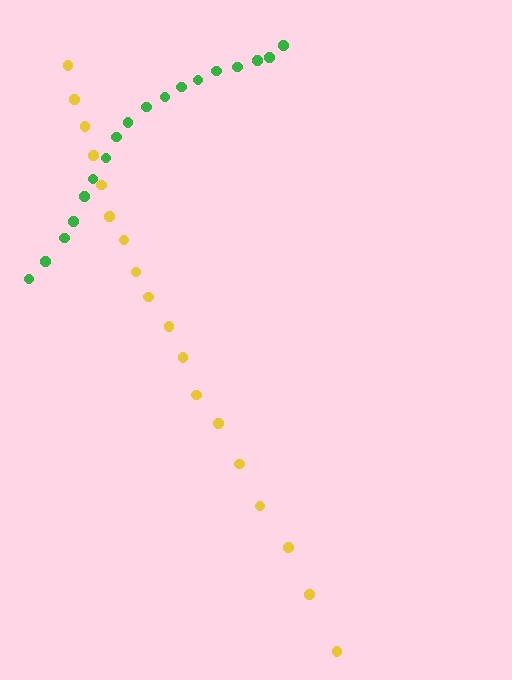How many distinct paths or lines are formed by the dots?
There are 2 distinct paths.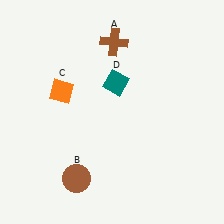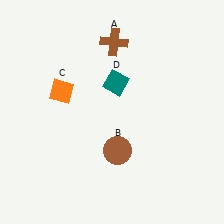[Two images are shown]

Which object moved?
The brown circle (B) moved right.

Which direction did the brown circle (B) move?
The brown circle (B) moved right.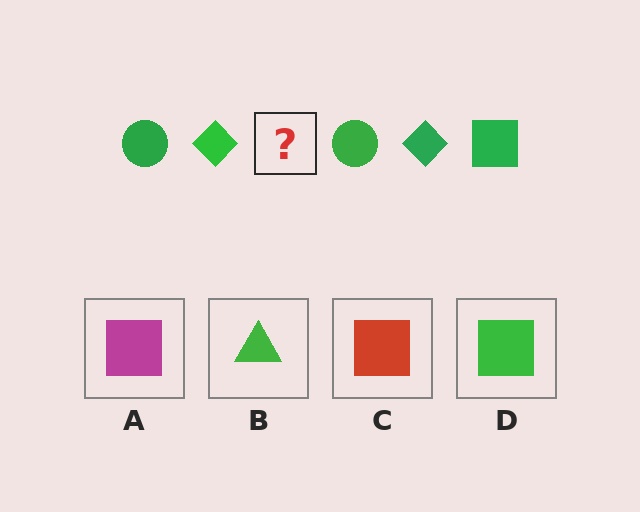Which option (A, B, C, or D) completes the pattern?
D.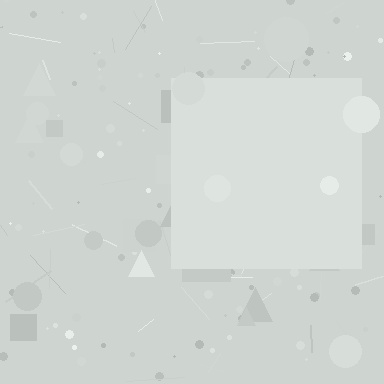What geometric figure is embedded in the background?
A square is embedded in the background.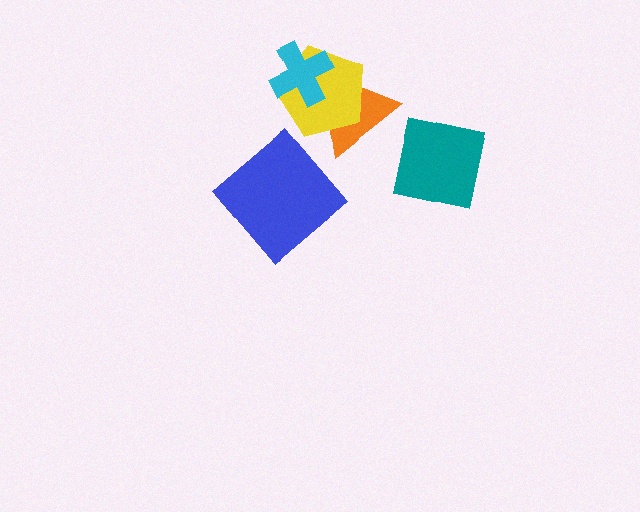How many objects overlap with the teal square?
0 objects overlap with the teal square.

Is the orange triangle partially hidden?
Yes, it is partially covered by another shape.